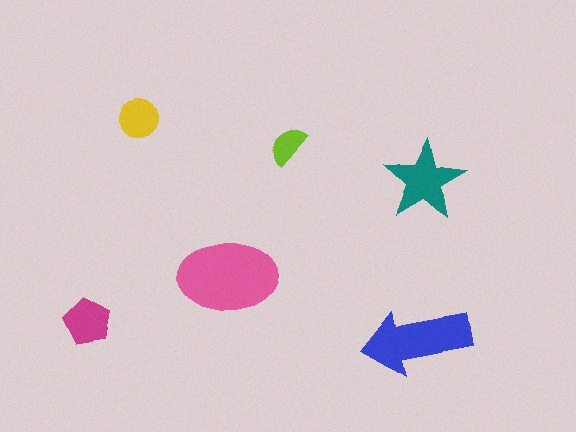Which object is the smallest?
The lime semicircle.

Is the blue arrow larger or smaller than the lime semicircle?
Larger.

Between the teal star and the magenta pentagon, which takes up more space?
The teal star.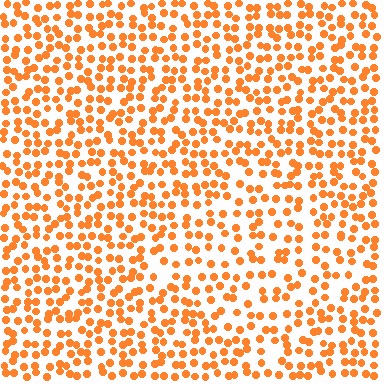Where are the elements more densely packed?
The elements are more densely packed outside the diamond boundary.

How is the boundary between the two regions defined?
The boundary is defined by a change in element density (approximately 1.5x ratio). All elements are the same color, size, and shape.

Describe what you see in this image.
The image contains small orange elements arranged at two different densities. A diamond-shaped region is visible where the elements are less densely packed than the surrounding area.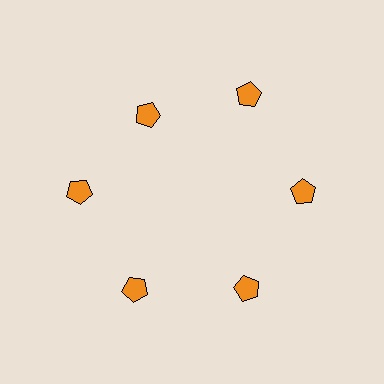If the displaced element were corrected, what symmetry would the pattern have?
It would have 6-fold rotational symmetry — the pattern would map onto itself every 60 degrees.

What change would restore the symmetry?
The symmetry would be restored by moving it outward, back onto the ring so that all 6 pentagons sit at equal angles and equal distance from the center.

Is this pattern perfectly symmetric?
No. The 6 orange pentagons are arranged in a ring, but one element near the 11 o'clock position is pulled inward toward the center, breaking the 6-fold rotational symmetry.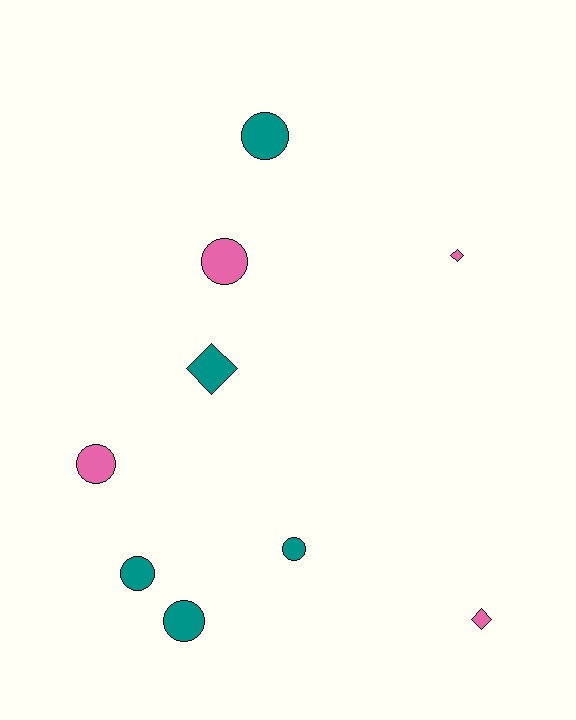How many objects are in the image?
There are 9 objects.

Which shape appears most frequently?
Circle, with 6 objects.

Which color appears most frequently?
Teal, with 5 objects.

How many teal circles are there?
There are 4 teal circles.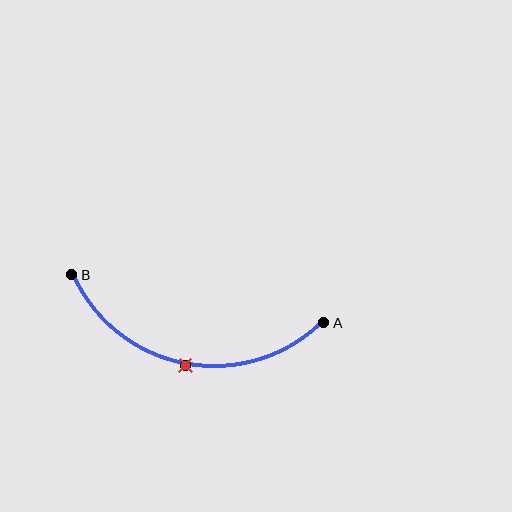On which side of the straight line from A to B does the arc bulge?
The arc bulges below the straight line connecting A and B.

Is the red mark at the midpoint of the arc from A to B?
Yes. The red mark lies on the arc at equal arc-length from both A and B — it is the arc midpoint.